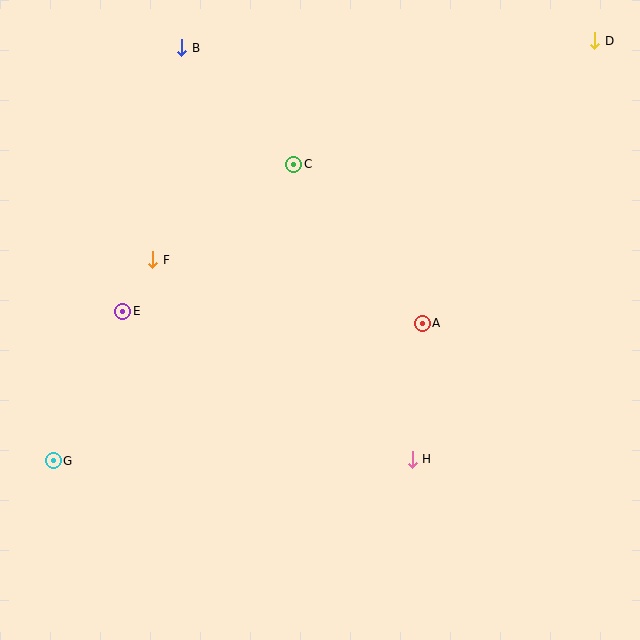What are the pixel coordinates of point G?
Point G is at (53, 461).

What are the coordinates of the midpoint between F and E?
The midpoint between F and E is at (138, 286).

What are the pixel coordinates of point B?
Point B is at (182, 48).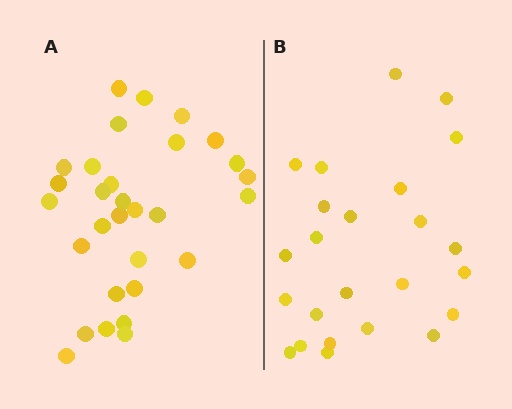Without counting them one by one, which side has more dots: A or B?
Region A (the left region) has more dots.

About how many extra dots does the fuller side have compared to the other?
Region A has about 6 more dots than region B.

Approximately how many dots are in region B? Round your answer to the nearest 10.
About 20 dots. (The exact count is 24, which rounds to 20.)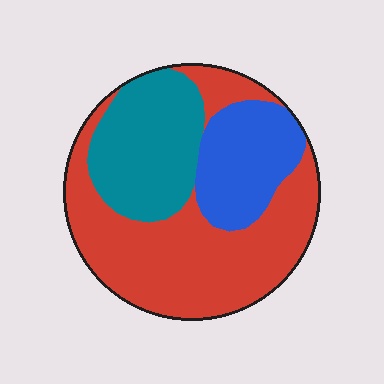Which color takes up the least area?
Blue, at roughly 20%.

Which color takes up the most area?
Red, at roughly 55%.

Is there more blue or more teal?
Teal.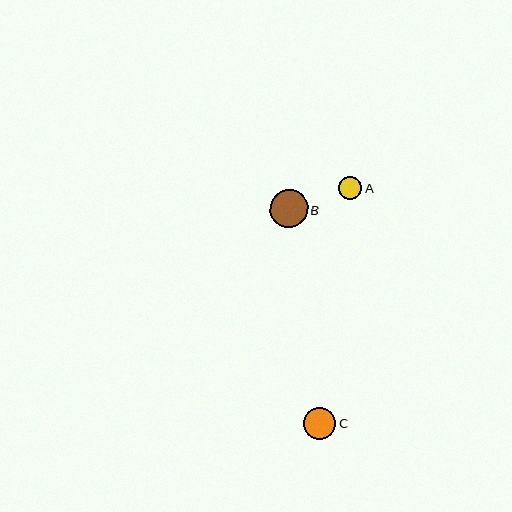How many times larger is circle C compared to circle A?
Circle C is approximately 1.4 times the size of circle A.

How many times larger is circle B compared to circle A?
Circle B is approximately 1.7 times the size of circle A.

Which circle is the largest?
Circle B is the largest with a size of approximately 38 pixels.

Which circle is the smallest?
Circle A is the smallest with a size of approximately 23 pixels.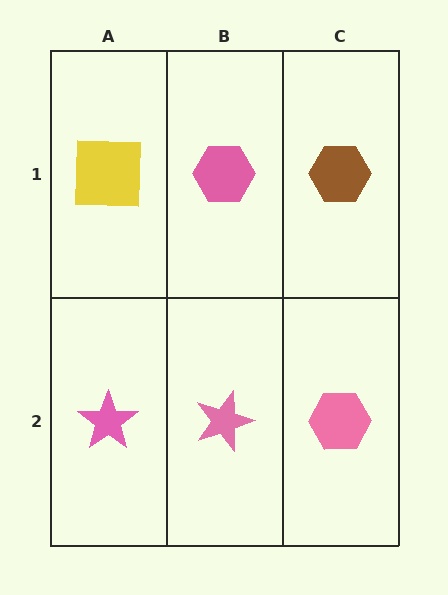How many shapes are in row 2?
3 shapes.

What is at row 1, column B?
A pink hexagon.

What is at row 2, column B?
A pink star.